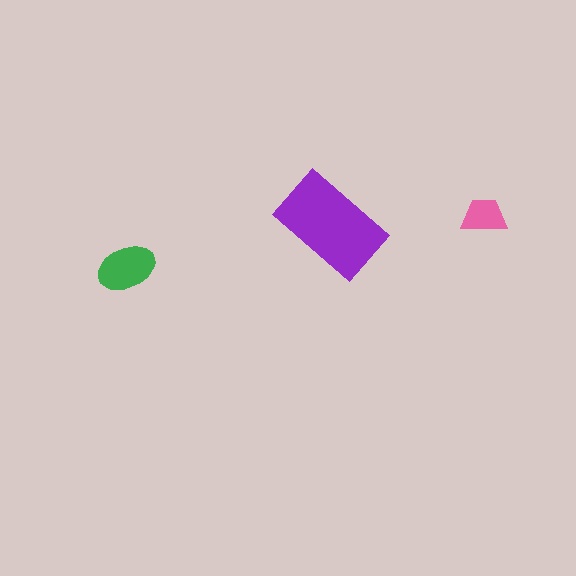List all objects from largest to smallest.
The purple rectangle, the green ellipse, the pink trapezoid.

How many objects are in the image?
There are 3 objects in the image.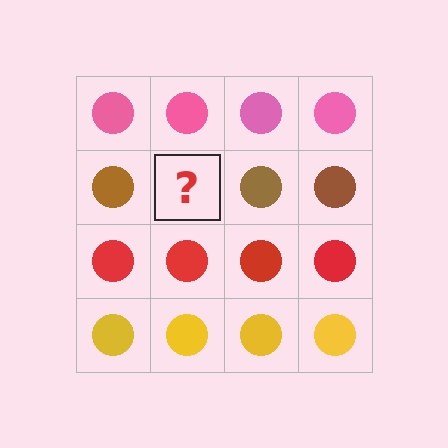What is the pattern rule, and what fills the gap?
The rule is that each row has a consistent color. The gap should be filled with a brown circle.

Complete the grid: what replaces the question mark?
The question mark should be replaced with a brown circle.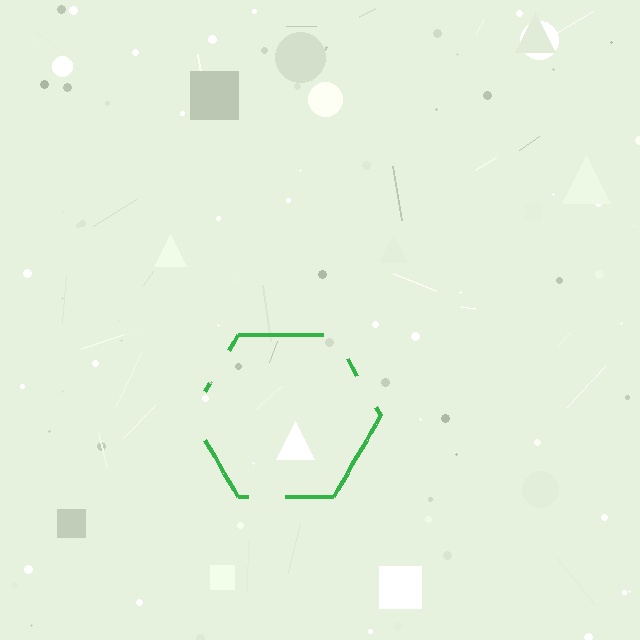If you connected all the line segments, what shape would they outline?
They would outline a hexagon.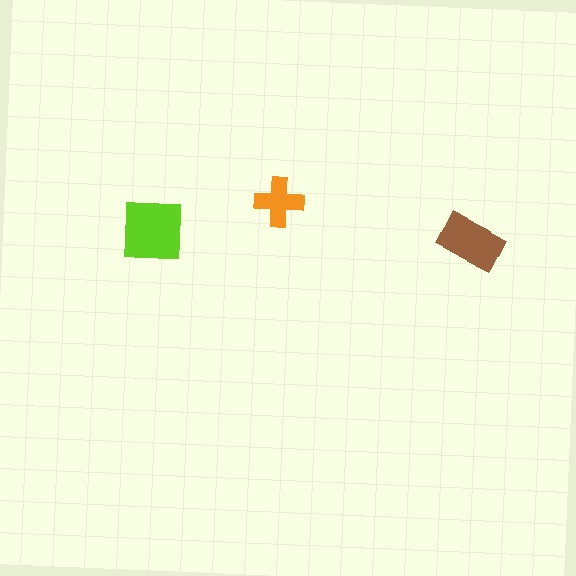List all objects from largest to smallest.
The lime square, the brown rectangle, the orange cross.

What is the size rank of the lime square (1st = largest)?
1st.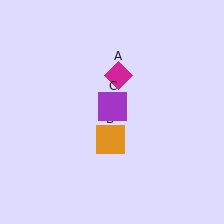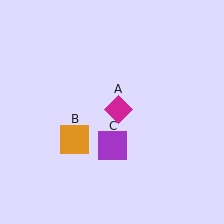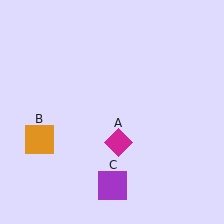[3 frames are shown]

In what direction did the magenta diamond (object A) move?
The magenta diamond (object A) moved down.